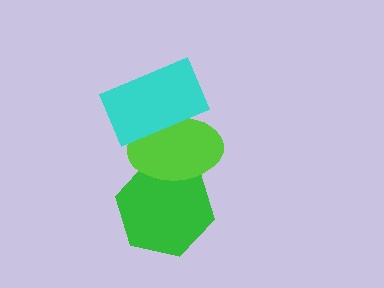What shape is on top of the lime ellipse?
The cyan rectangle is on top of the lime ellipse.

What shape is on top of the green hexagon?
The lime ellipse is on top of the green hexagon.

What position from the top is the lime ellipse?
The lime ellipse is 2nd from the top.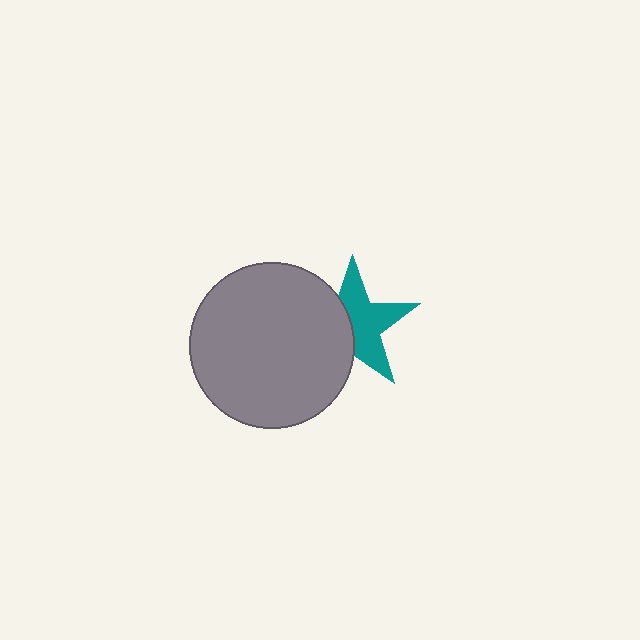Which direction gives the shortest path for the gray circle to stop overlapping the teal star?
Moving left gives the shortest separation.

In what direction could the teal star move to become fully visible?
The teal star could move right. That would shift it out from behind the gray circle entirely.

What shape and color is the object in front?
The object in front is a gray circle.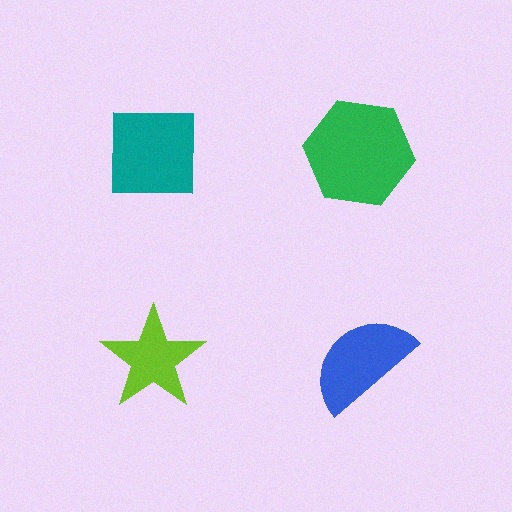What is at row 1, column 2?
A green hexagon.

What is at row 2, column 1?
A lime star.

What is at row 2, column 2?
A blue semicircle.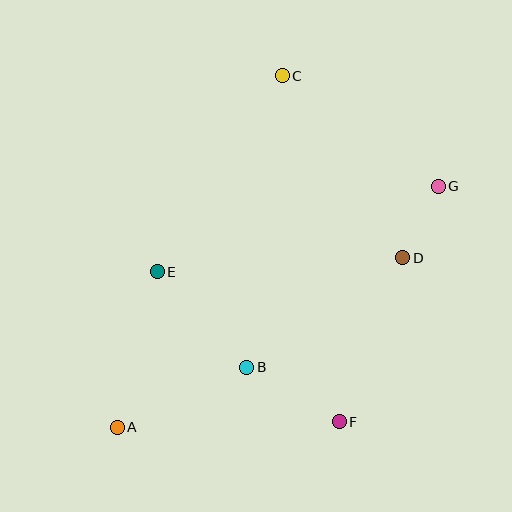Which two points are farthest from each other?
Points A and G are farthest from each other.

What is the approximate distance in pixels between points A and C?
The distance between A and C is approximately 389 pixels.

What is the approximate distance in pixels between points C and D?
The distance between C and D is approximately 218 pixels.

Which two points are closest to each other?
Points D and G are closest to each other.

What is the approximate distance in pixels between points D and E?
The distance between D and E is approximately 246 pixels.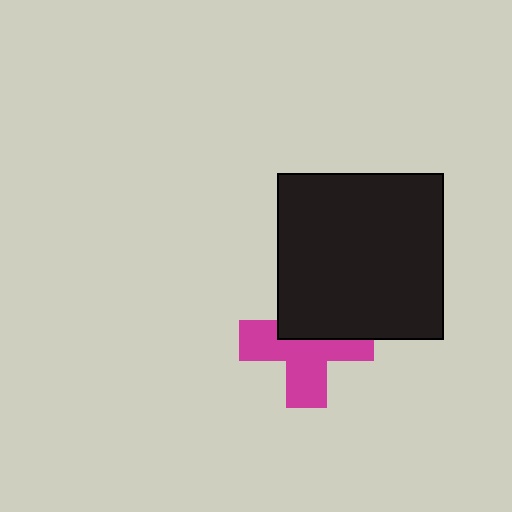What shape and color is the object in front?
The object in front is a black square.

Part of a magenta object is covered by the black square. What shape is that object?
It is a cross.